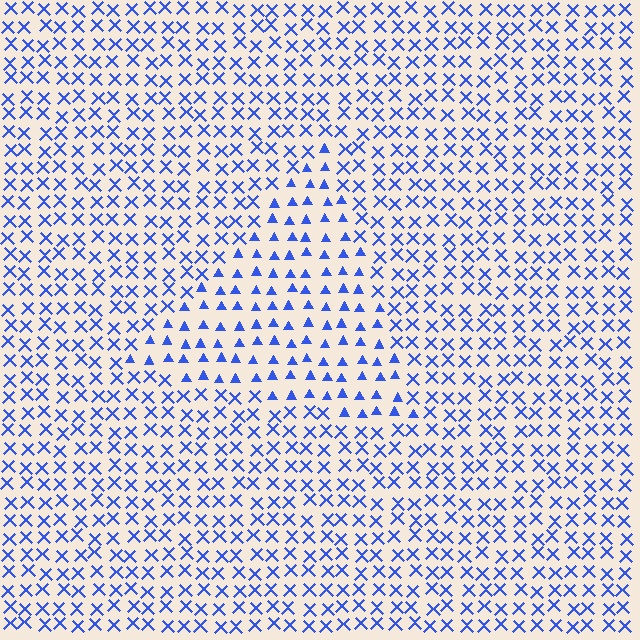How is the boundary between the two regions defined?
The boundary is defined by a change in element shape: triangles inside vs. X marks outside. All elements share the same color and spacing.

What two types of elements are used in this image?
The image uses triangles inside the triangle region and X marks outside it.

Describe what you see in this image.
The image is filled with small blue elements arranged in a uniform grid. A triangle-shaped region contains triangles, while the surrounding area contains X marks. The boundary is defined purely by the change in element shape.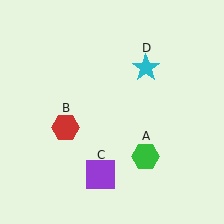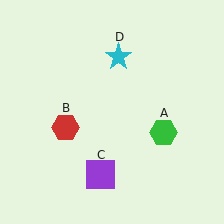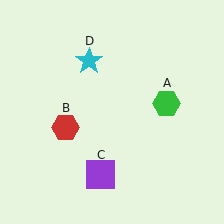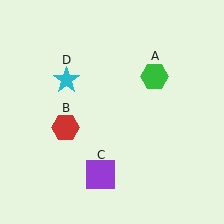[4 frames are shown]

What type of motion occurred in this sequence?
The green hexagon (object A), cyan star (object D) rotated counterclockwise around the center of the scene.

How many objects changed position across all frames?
2 objects changed position: green hexagon (object A), cyan star (object D).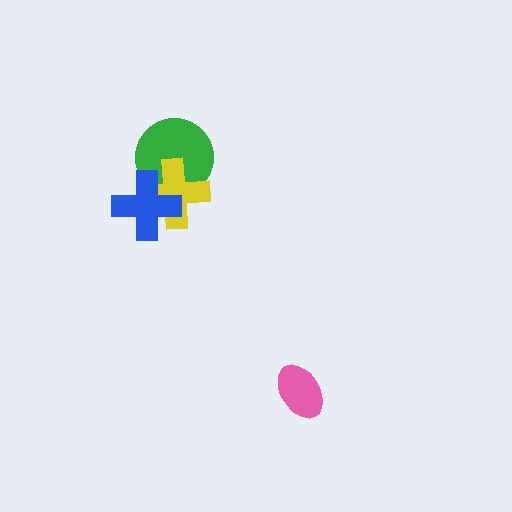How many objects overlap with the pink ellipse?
0 objects overlap with the pink ellipse.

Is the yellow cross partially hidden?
Yes, it is partially covered by another shape.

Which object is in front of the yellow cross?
The blue cross is in front of the yellow cross.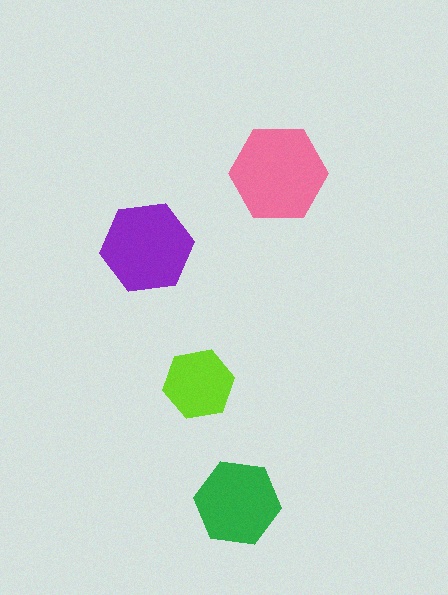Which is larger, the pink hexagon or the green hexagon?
The pink one.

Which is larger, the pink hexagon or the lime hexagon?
The pink one.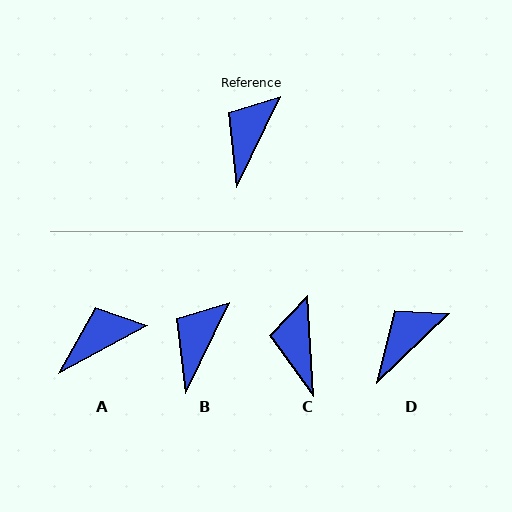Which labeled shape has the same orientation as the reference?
B.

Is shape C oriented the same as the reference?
No, it is off by about 29 degrees.